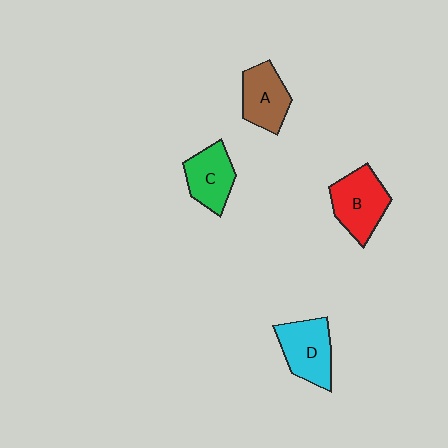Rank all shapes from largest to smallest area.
From largest to smallest: B (red), D (cyan), C (green), A (brown).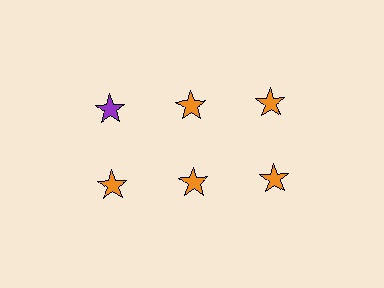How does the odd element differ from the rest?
It has a different color: purple instead of orange.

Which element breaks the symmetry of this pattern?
The purple star in the top row, leftmost column breaks the symmetry. All other shapes are orange stars.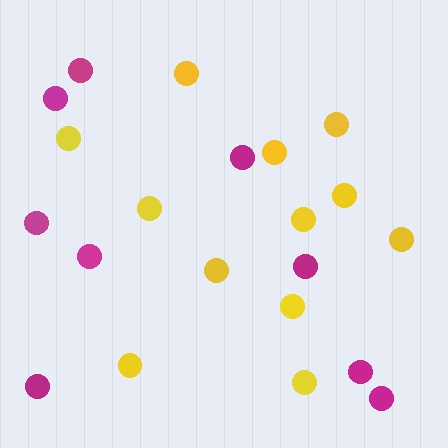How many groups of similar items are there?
There are 2 groups: one group of yellow circles (12) and one group of magenta circles (9).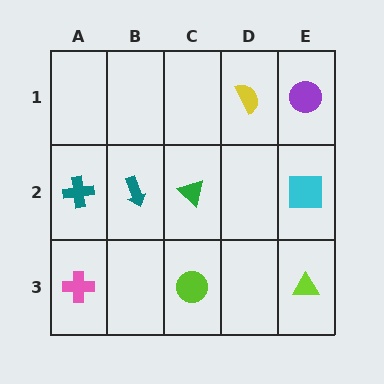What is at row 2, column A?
A teal cross.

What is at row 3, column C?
A lime circle.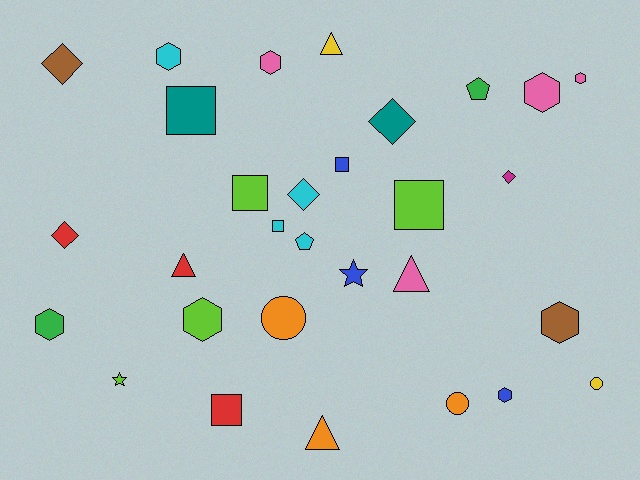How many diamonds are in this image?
There are 5 diamonds.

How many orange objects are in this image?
There are 3 orange objects.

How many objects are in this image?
There are 30 objects.